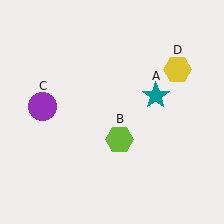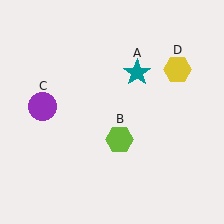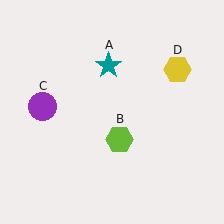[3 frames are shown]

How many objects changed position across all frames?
1 object changed position: teal star (object A).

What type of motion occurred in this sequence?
The teal star (object A) rotated counterclockwise around the center of the scene.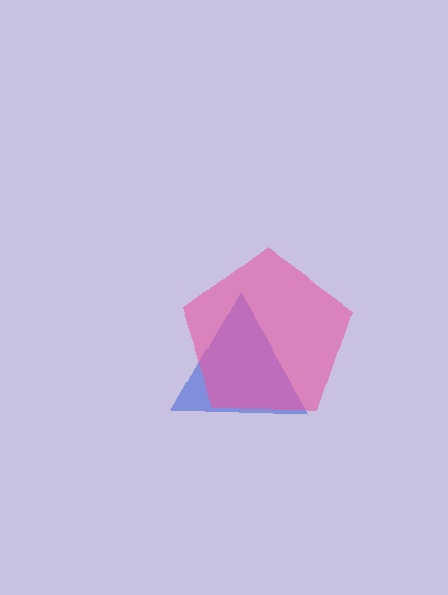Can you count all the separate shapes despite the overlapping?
Yes, there are 2 separate shapes.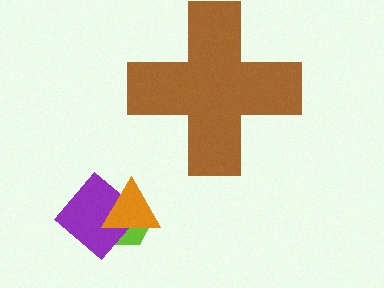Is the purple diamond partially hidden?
No, the purple diamond is fully visible.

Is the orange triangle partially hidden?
No, the orange triangle is fully visible.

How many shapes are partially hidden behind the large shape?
0 shapes are partially hidden.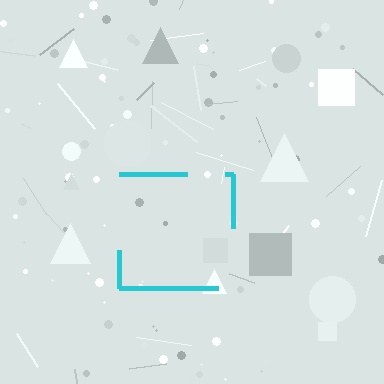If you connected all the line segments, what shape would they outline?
They would outline a square.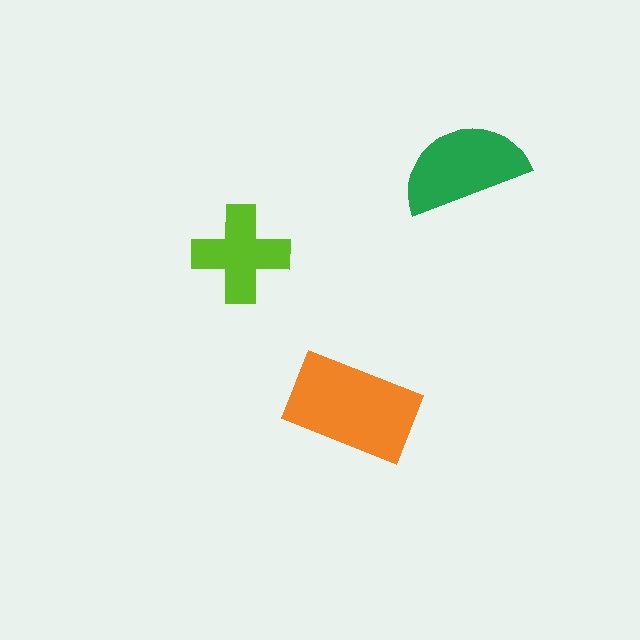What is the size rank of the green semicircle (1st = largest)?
2nd.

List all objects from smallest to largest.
The lime cross, the green semicircle, the orange rectangle.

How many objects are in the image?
There are 3 objects in the image.